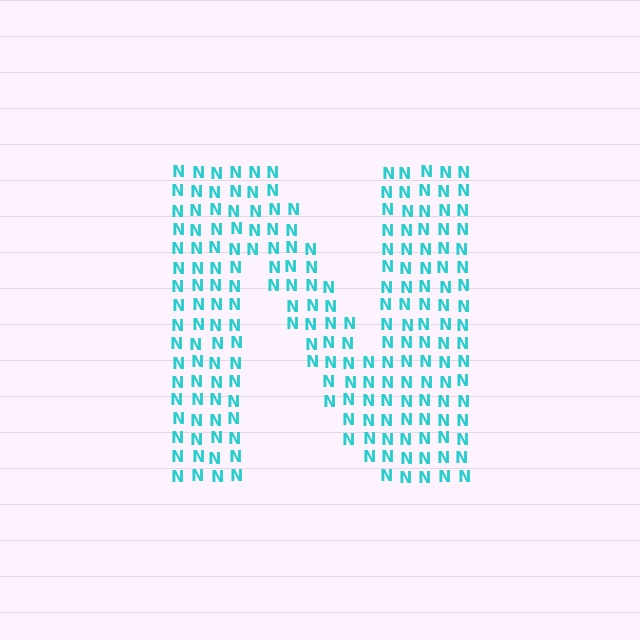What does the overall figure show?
The overall figure shows the letter N.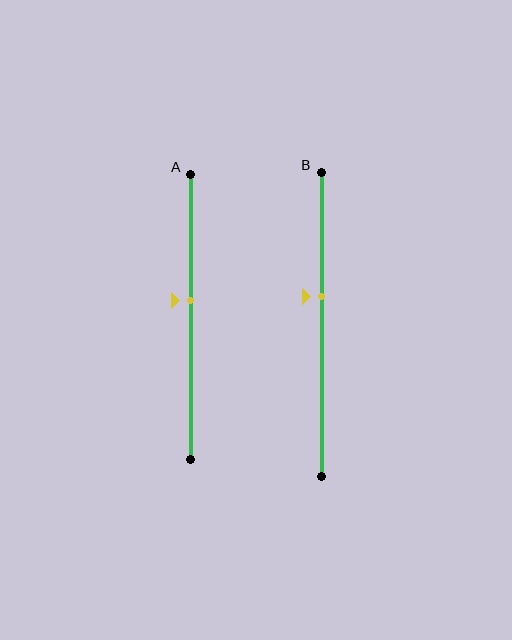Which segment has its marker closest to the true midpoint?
Segment A has its marker closest to the true midpoint.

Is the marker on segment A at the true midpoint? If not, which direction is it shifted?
No, the marker on segment A is shifted upward by about 6% of the segment length.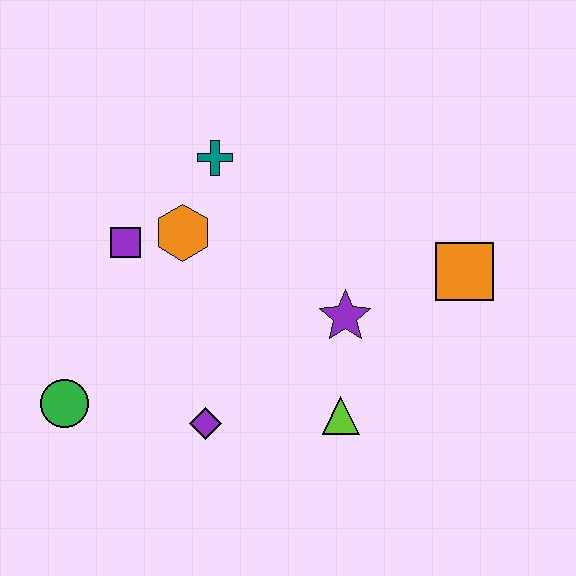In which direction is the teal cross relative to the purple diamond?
The teal cross is above the purple diamond.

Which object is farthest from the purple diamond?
The orange square is farthest from the purple diamond.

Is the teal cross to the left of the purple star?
Yes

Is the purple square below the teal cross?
Yes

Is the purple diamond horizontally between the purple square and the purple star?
Yes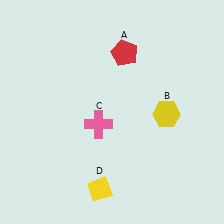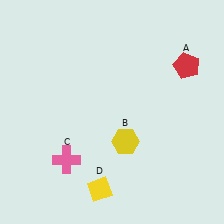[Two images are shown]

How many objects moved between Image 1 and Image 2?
3 objects moved between the two images.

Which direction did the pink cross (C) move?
The pink cross (C) moved down.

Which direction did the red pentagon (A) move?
The red pentagon (A) moved right.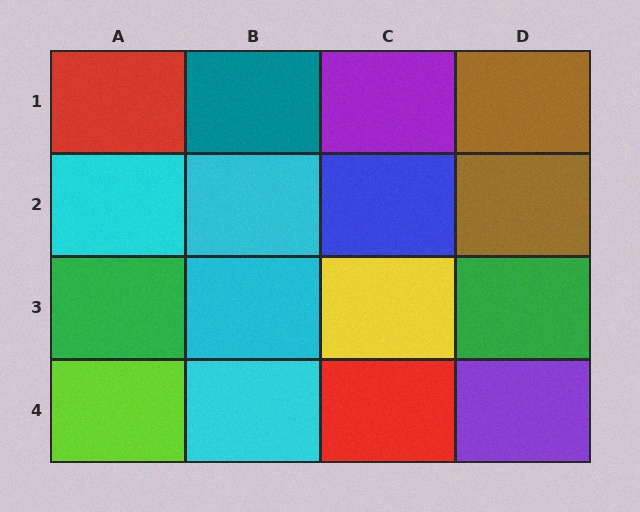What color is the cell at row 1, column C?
Purple.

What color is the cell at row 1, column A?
Red.